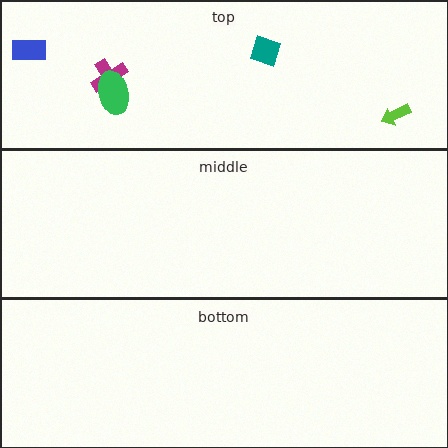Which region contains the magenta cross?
The top region.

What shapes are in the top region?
The teal diamond, the lime arrow, the magenta cross, the blue rectangle, the green ellipse.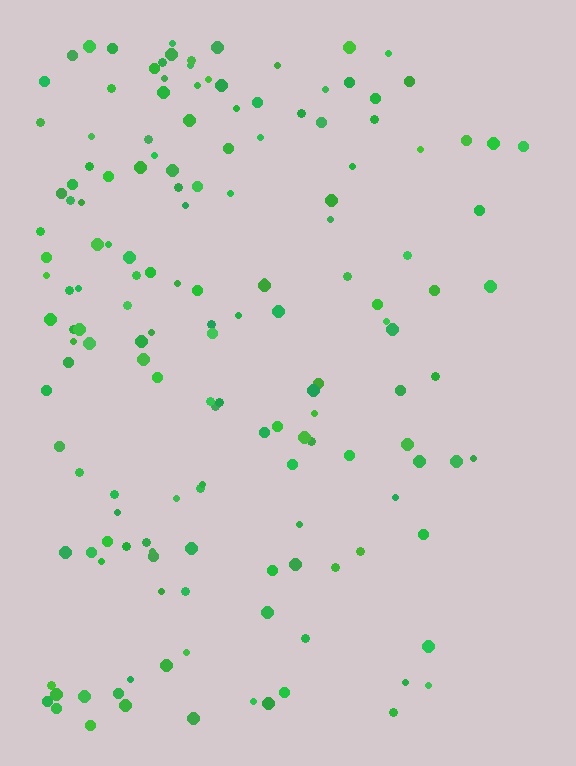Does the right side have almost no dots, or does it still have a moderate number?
Still a moderate number, just noticeably fewer than the left.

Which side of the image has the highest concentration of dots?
The left.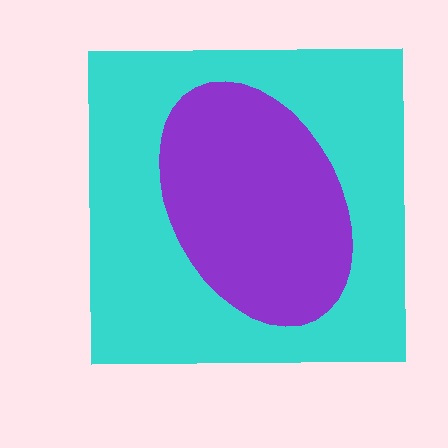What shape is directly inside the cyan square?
The purple ellipse.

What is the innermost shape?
The purple ellipse.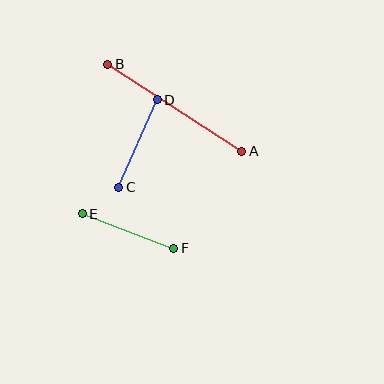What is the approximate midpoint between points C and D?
The midpoint is at approximately (138, 144) pixels.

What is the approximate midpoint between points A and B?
The midpoint is at approximately (175, 108) pixels.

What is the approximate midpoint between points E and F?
The midpoint is at approximately (128, 231) pixels.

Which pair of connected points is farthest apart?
Points A and B are farthest apart.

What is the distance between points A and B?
The distance is approximately 160 pixels.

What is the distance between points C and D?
The distance is approximately 96 pixels.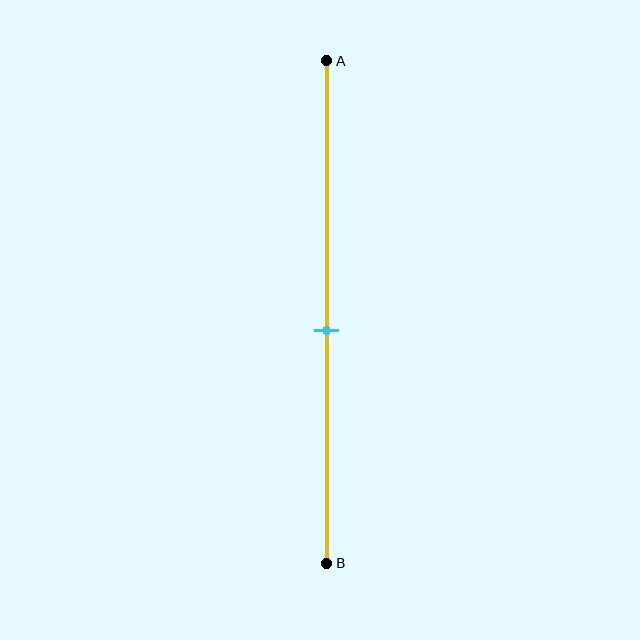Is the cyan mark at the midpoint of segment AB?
No, the mark is at about 55% from A, not at the 50% midpoint.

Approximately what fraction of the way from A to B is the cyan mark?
The cyan mark is approximately 55% of the way from A to B.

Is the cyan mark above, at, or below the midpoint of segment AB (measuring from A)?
The cyan mark is below the midpoint of segment AB.